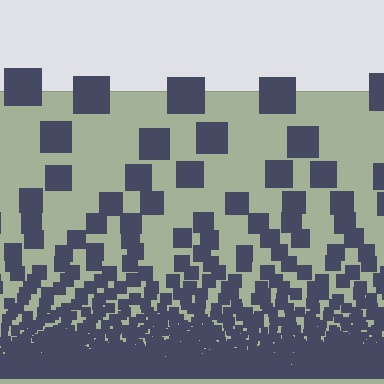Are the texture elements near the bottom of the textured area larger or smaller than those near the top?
Smaller. The gradient is inverted — elements near the bottom are smaller and denser.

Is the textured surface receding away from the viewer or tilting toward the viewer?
The surface appears to tilt toward the viewer. Texture elements get larger and sparser toward the top.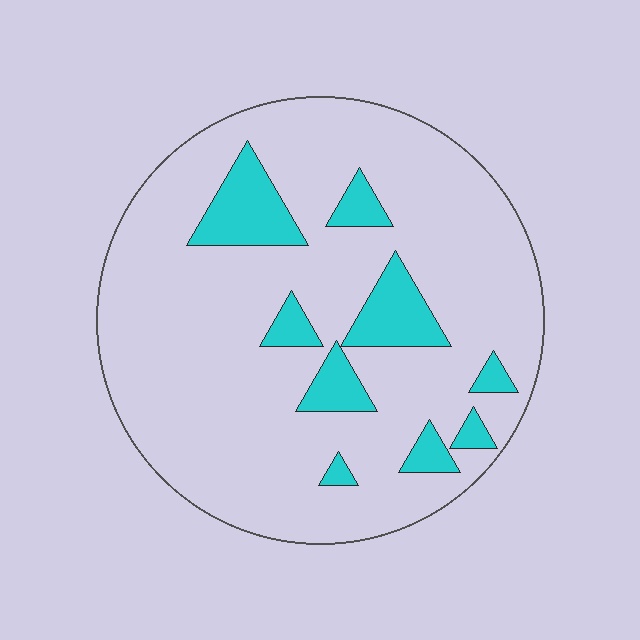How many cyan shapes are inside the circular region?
9.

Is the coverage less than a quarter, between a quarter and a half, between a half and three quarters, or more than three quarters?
Less than a quarter.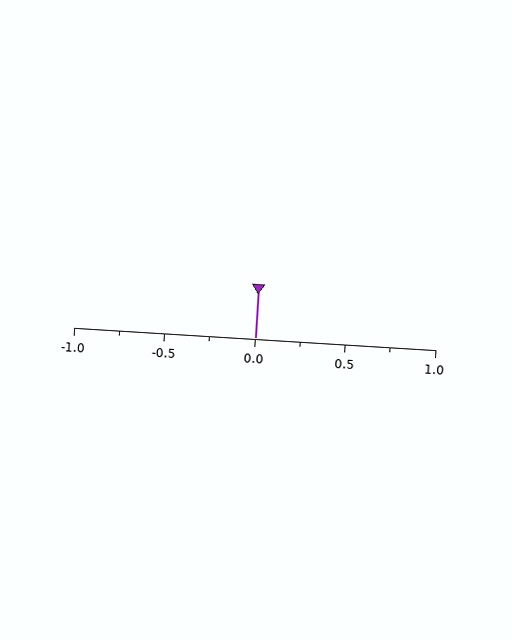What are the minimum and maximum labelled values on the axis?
The axis runs from -1.0 to 1.0.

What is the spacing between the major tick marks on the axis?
The major ticks are spaced 0.5 apart.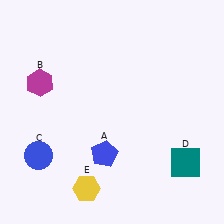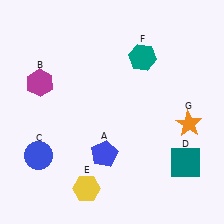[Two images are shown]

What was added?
A teal hexagon (F), an orange star (G) were added in Image 2.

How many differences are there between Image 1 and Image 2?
There are 2 differences between the two images.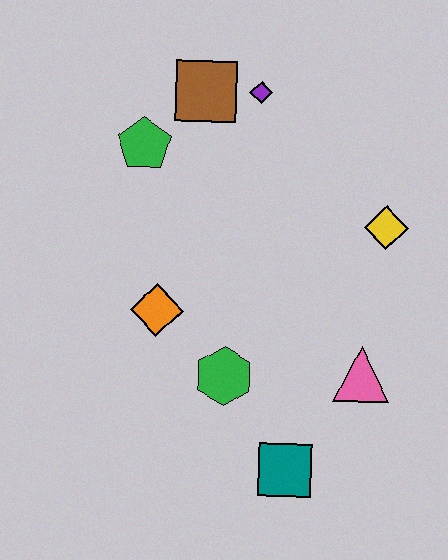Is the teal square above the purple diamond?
No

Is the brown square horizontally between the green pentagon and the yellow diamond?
Yes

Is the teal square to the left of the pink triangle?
Yes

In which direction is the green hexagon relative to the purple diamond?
The green hexagon is below the purple diamond.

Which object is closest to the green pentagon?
The brown square is closest to the green pentagon.